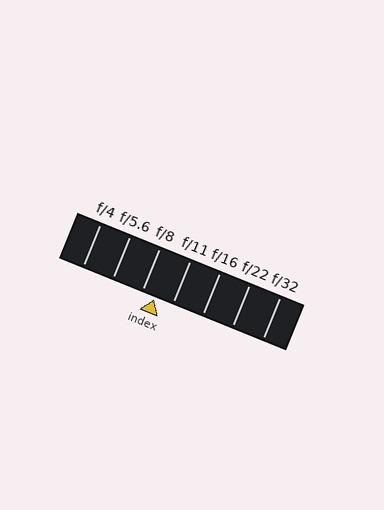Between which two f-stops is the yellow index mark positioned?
The index mark is between f/8 and f/11.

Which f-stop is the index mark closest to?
The index mark is closest to f/8.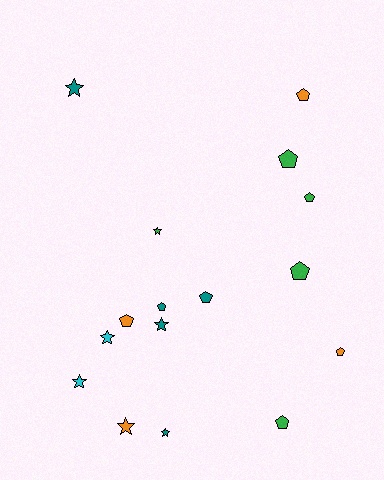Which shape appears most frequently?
Pentagon, with 9 objects.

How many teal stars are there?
There are 3 teal stars.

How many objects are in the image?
There are 16 objects.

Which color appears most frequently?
Teal, with 5 objects.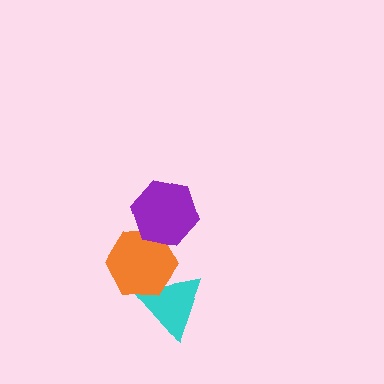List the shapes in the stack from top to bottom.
From top to bottom: the purple hexagon, the orange hexagon, the cyan triangle.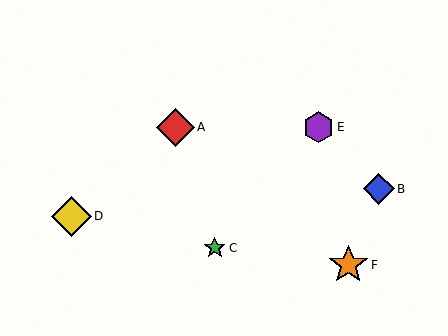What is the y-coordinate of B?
Object B is at y≈189.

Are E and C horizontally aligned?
No, E is at y≈127 and C is at y≈248.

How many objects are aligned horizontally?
2 objects (A, E) are aligned horizontally.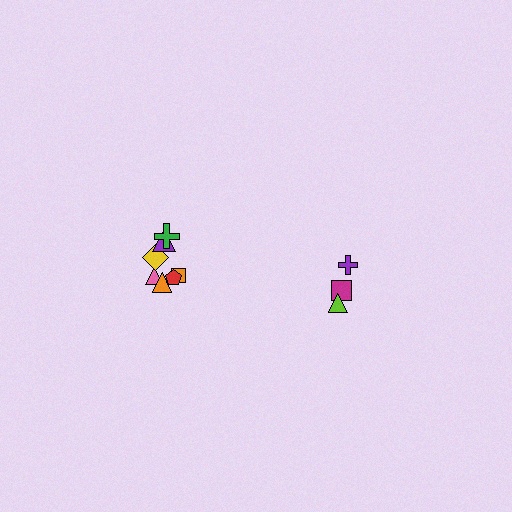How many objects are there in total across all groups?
There are 10 objects.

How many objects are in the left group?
There are 7 objects.